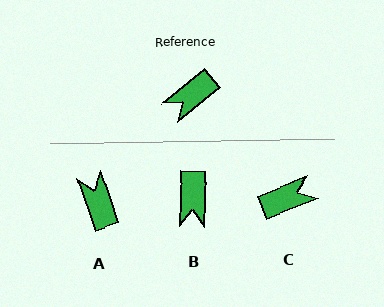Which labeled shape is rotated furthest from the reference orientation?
C, about 163 degrees away.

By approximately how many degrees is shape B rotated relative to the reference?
Approximately 48 degrees counter-clockwise.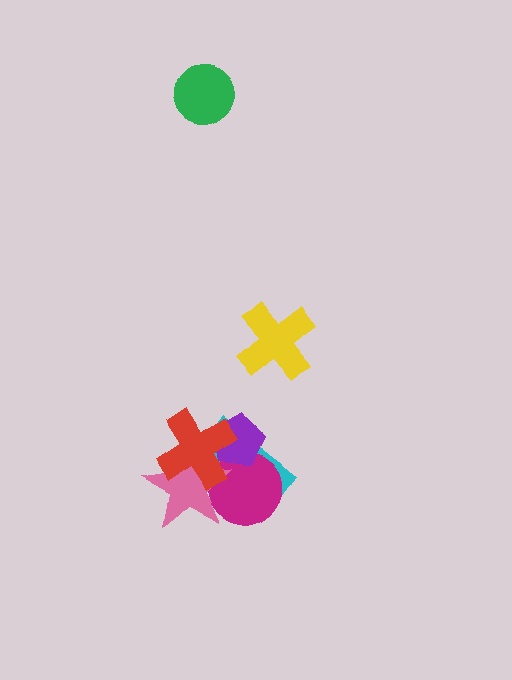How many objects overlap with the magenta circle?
4 objects overlap with the magenta circle.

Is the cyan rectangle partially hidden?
Yes, it is partially covered by another shape.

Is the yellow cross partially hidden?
No, no other shape covers it.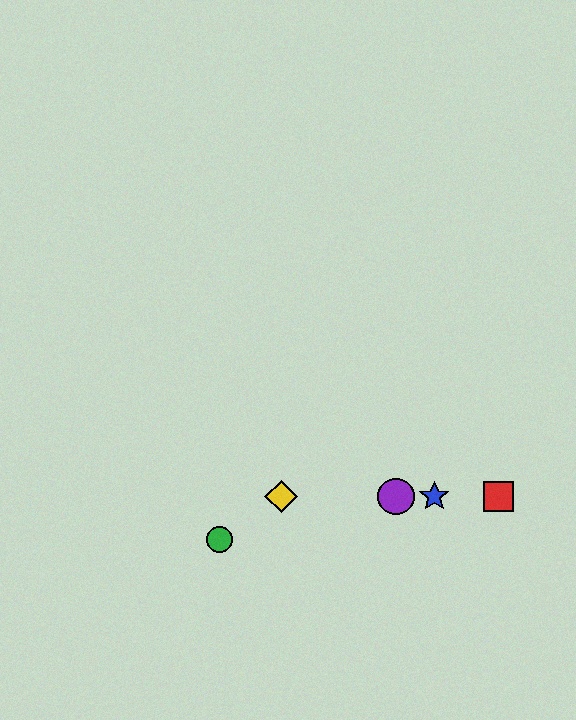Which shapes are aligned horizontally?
The red square, the blue star, the yellow diamond, the purple circle are aligned horizontally.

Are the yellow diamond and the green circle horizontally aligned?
No, the yellow diamond is at y≈497 and the green circle is at y≈540.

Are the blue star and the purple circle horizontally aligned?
Yes, both are at y≈497.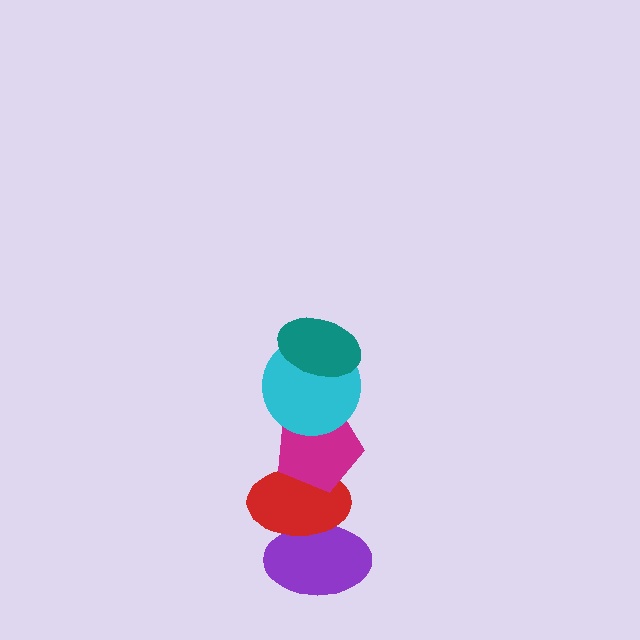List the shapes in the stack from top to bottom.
From top to bottom: the teal ellipse, the cyan circle, the magenta pentagon, the red ellipse, the purple ellipse.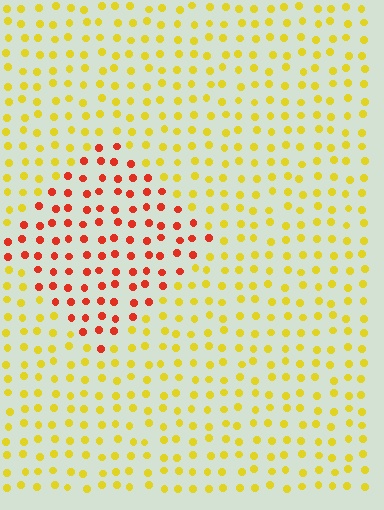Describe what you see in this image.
The image is filled with small yellow elements in a uniform arrangement. A diamond-shaped region is visible where the elements are tinted to a slightly different hue, forming a subtle color boundary.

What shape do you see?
I see a diamond.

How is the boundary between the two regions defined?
The boundary is defined purely by a slight shift in hue (about 51 degrees). Spacing, size, and orientation are identical on both sides.